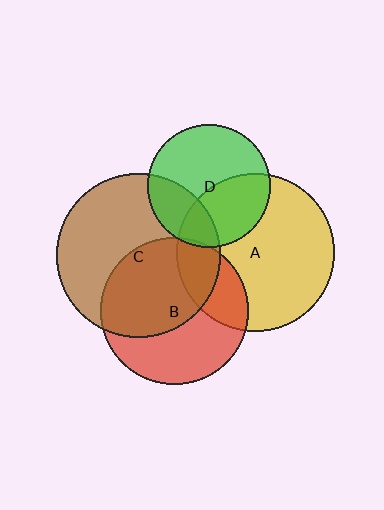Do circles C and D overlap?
Yes.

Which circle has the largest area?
Circle C (brown).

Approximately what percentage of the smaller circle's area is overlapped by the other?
Approximately 25%.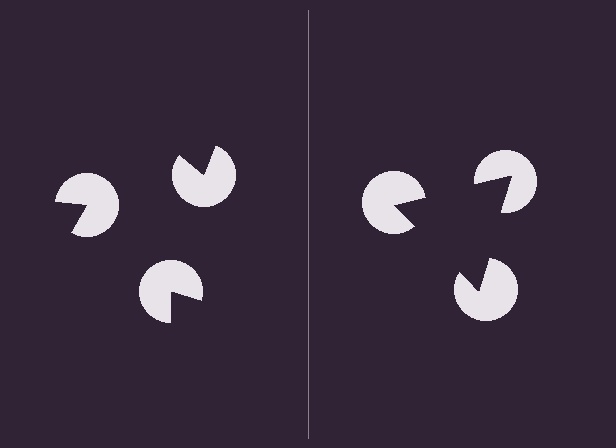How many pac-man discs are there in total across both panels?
6 — 3 on each side.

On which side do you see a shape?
An illusory triangle appears on the right side. On the left side the wedge cuts are rotated, so no coherent shape forms.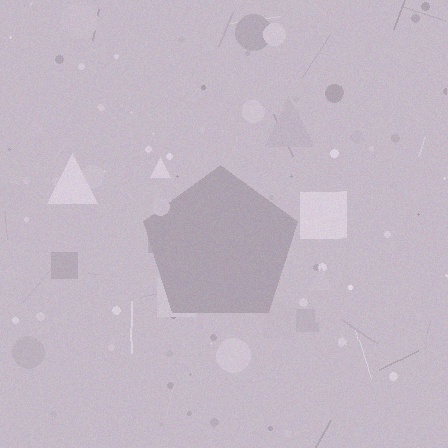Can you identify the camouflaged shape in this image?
The camouflaged shape is a pentagon.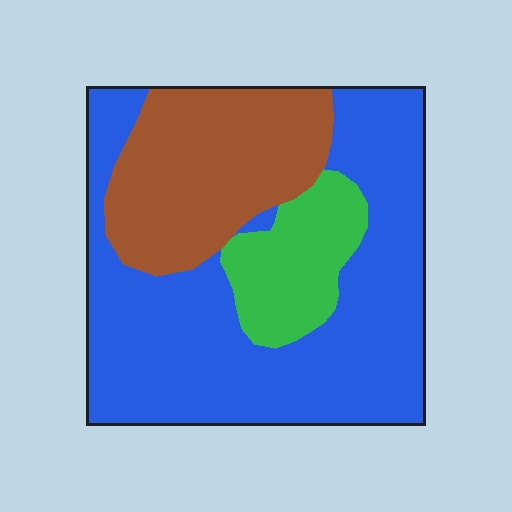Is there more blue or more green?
Blue.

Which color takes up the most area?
Blue, at roughly 60%.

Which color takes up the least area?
Green, at roughly 15%.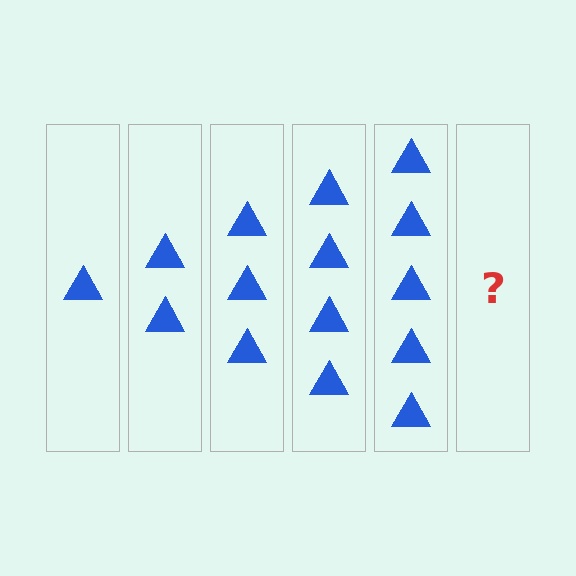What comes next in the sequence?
The next element should be 6 triangles.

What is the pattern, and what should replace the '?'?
The pattern is that each step adds one more triangle. The '?' should be 6 triangles.